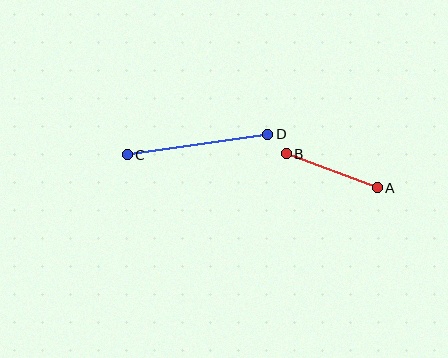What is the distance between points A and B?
The distance is approximately 97 pixels.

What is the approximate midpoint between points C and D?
The midpoint is at approximately (198, 144) pixels.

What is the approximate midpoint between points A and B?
The midpoint is at approximately (332, 171) pixels.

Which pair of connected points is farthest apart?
Points C and D are farthest apart.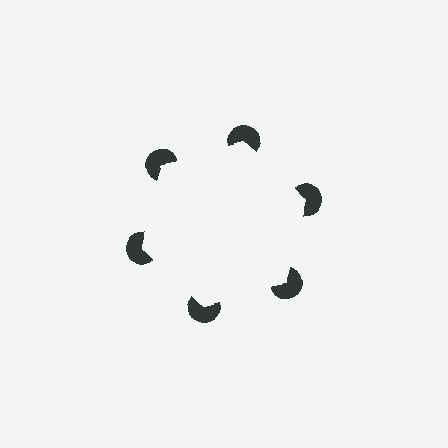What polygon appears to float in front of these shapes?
An illusory hexagon — its edges are inferred from the aligned wedge cuts in the pac-man discs, not physically drawn.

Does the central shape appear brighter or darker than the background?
It typically appears slightly brighter than the background, even though no actual brightness change is drawn.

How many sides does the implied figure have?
6 sides.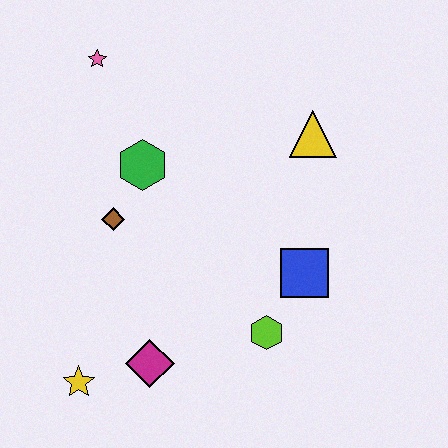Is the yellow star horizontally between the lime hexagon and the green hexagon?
No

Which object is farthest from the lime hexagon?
The pink star is farthest from the lime hexagon.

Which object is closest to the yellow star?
The magenta diamond is closest to the yellow star.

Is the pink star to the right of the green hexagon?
No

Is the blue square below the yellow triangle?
Yes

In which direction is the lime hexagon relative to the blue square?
The lime hexagon is below the blue square.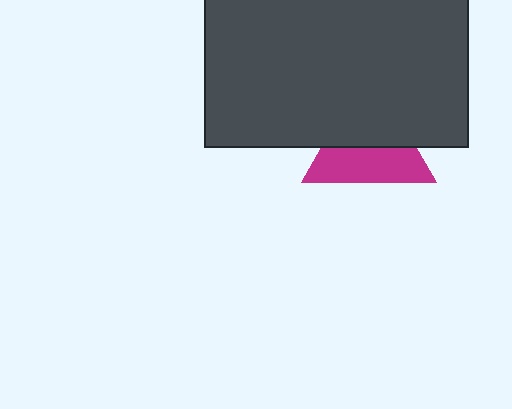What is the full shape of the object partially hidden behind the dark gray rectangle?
The partially hidden object is a magenta triangle.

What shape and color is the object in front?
The object in front is a dark gray rectangle.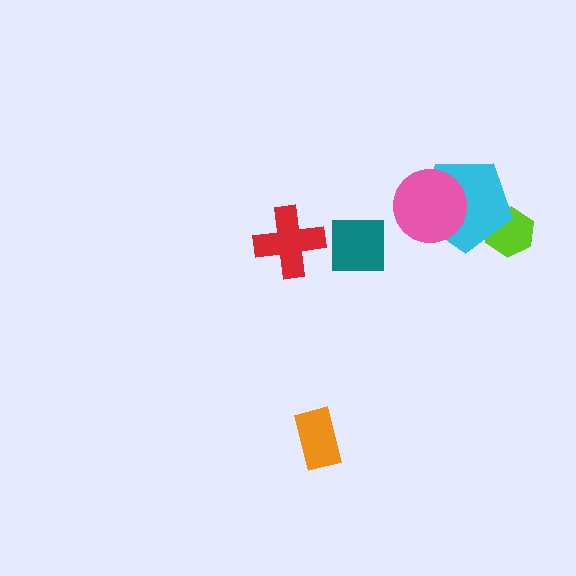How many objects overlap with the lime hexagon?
1 object overlaps with the lime hexagon.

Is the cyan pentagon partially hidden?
Yes, it is partially covered by another shape.